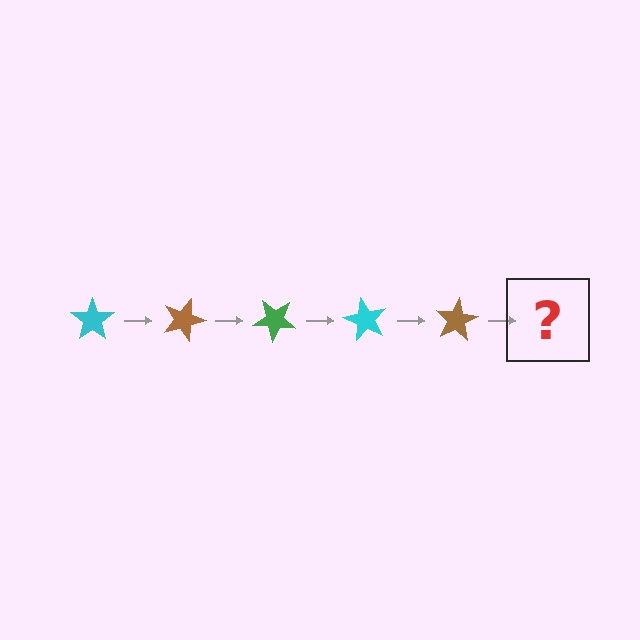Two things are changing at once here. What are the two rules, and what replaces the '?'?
The two rules are that it rotates 20 degrees each step and the color cycles through cyan, brown, and green. The '?' should be a green star, rotated 100 degrees from the start.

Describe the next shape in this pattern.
It should be a green star, rotated 100 degrees from the start.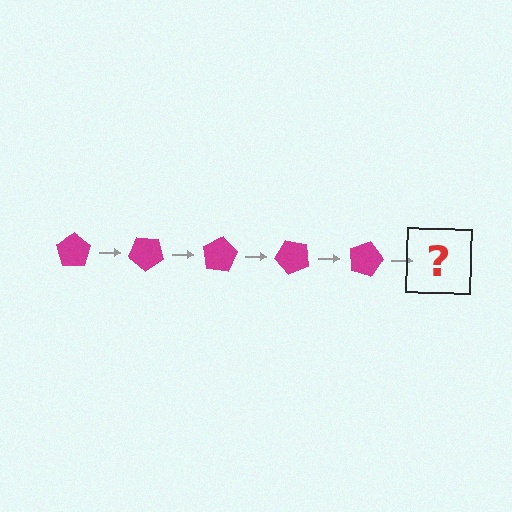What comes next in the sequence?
The next element should be a magenta pentagon rotated 200 degrees.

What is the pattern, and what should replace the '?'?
The pattern is that the pentagon rotates 40 degrees each step. The '?' should be a magenta pentagon rotated 200 degrees.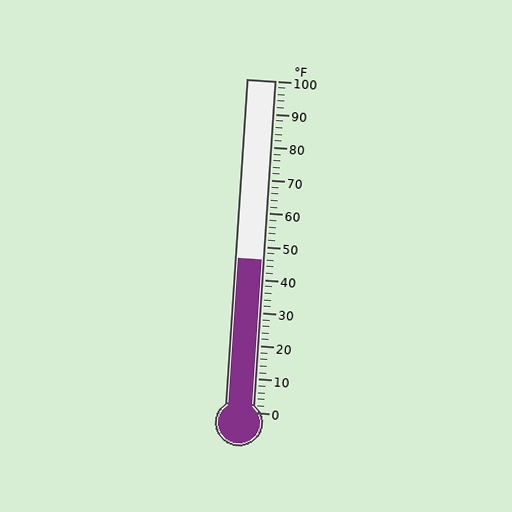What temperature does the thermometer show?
The thermometer shows approximately 46°F.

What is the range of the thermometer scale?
The thermometer scale ranges from 0°F to 100°F.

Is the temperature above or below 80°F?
The temperature is below 80°F.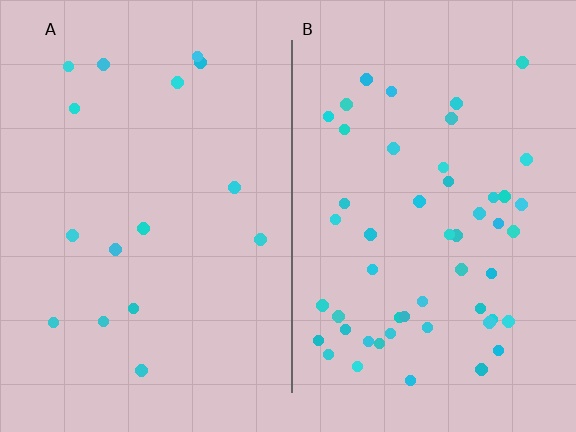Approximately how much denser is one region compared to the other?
Approximately 3.2× — region B over region A.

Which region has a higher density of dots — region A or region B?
B (the right).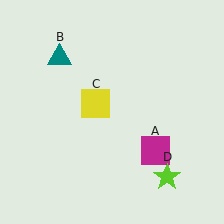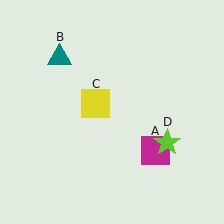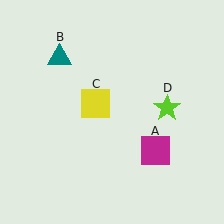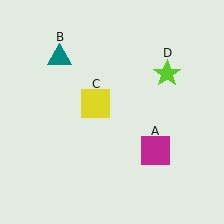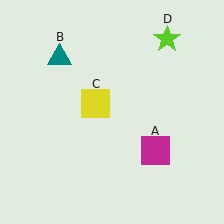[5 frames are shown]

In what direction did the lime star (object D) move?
The lime star (object D) moved up.